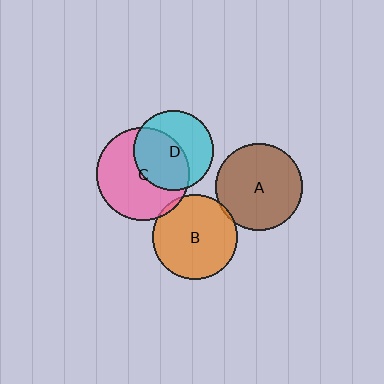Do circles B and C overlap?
Yes.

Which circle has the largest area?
Circle C (pink).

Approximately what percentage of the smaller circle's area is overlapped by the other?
Approximately 5%.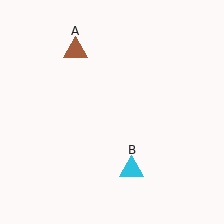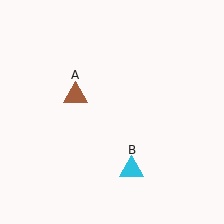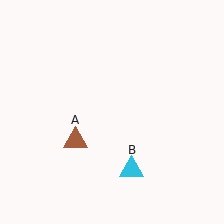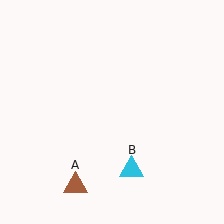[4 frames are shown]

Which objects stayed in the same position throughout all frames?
Cyan triangle (object B) remained stationary.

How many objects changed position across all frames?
1 object changed position: brown triangle (object A).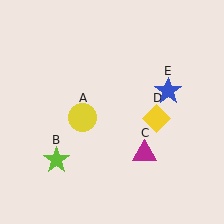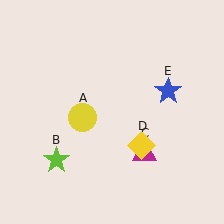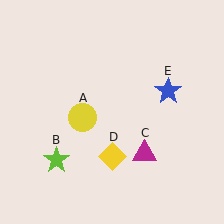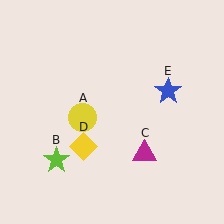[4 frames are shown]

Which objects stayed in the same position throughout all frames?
Yellow circle (object A) and lime star (object B) and magenta triangle (object C) and blue star (object E) remained stationary.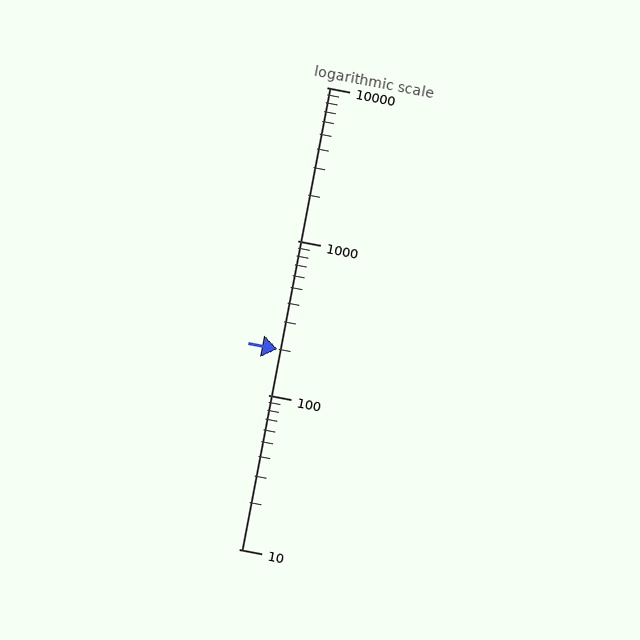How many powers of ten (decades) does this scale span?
The scale spans 3 decades, from 10 to 10000.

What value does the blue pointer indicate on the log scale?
The pointer indicates approximately 200.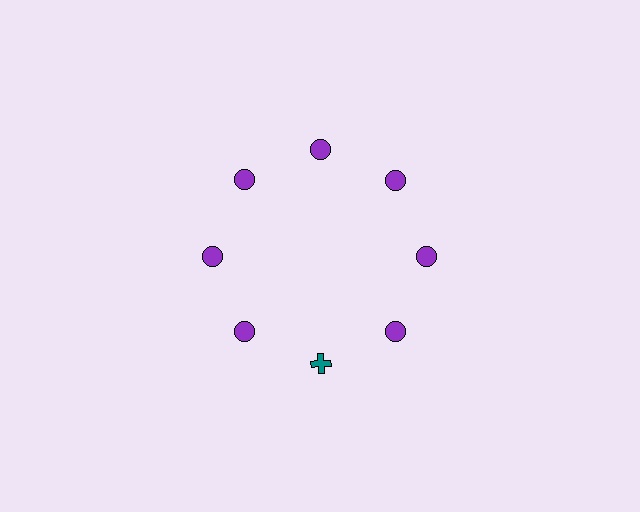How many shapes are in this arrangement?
There are 8 shapes arranged in a ring pattern.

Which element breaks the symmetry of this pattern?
The teal cross at roughly the 6 o'clock position breaks the symmetry. All other shapes are purple circles.